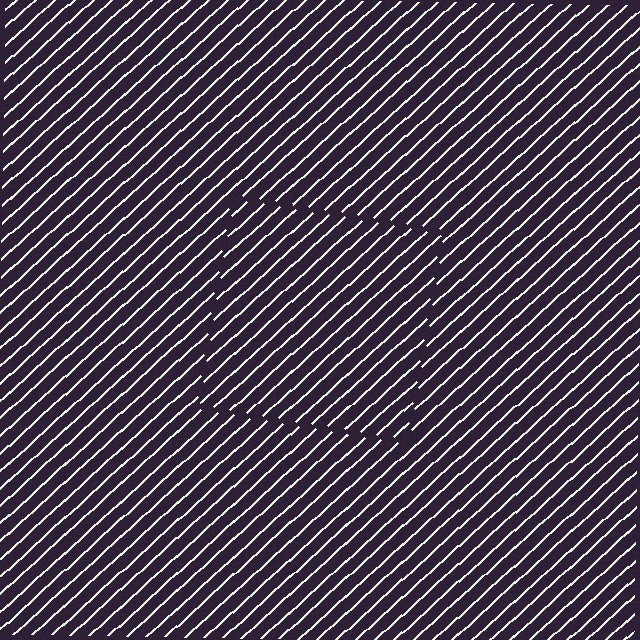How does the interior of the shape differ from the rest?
The interior of the shape contains the same grating, shifted by half a period — the contour is defined by the phase discontinuity where line-ends from the inner and outer gratings abut.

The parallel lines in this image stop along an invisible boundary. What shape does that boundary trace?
An illusory square. The interior of the shape contains the same grating, shifted by half a period — the contour is defined by the phase discontinuity where line-ends from the inner and outer gratings abut.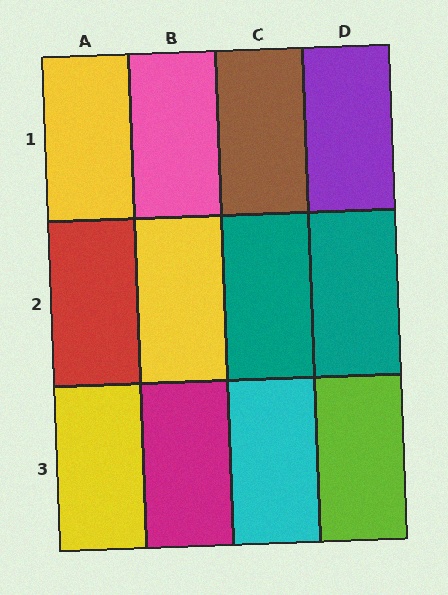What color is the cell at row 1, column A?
Yellow.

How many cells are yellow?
3 cells are yellow.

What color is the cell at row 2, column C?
Teal.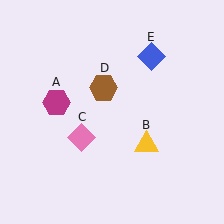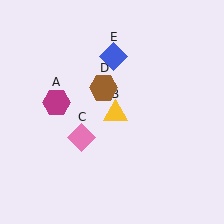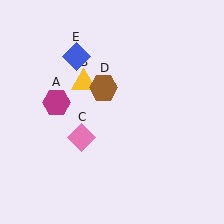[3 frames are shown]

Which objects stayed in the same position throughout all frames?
Magenta hexagon (object A) and pink diamond (object C) and brown hexagon (object D) remained stationary.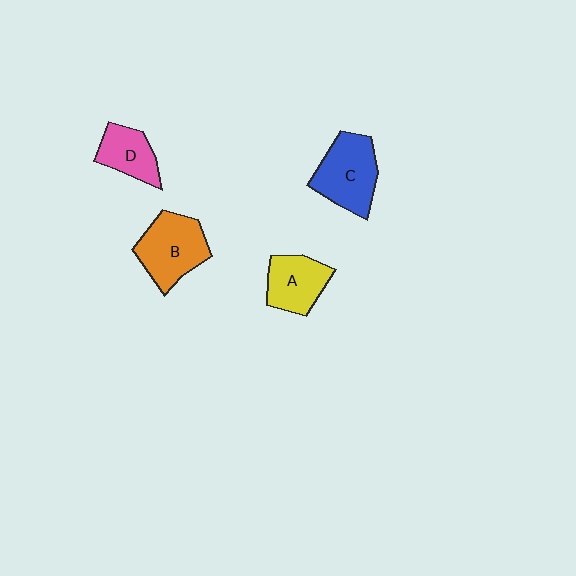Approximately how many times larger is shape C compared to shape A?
Approximately 1.3 times.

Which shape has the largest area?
Shape C (blue).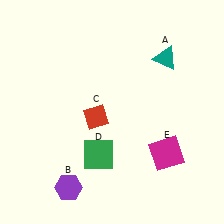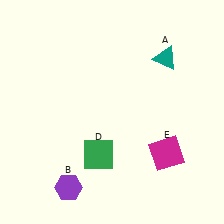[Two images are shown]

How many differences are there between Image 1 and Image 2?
There is 1 difference between the two images.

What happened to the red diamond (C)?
The red diamond (C) was removed in Image 2. It was in the bottom-left area of Image 1.